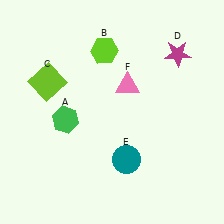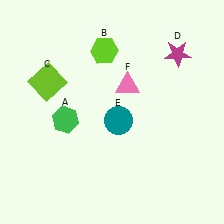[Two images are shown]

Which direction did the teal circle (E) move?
The teal circle (E) moved up.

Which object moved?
The teal circle (E) moved up.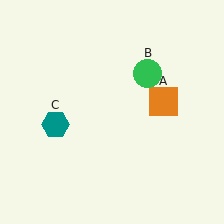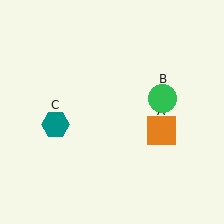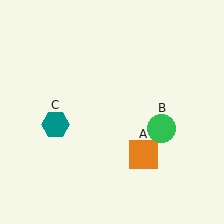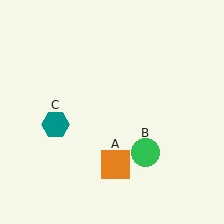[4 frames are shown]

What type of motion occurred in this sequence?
The orange square (object A), green circle (object B) rotated clockwise around the center of the scene.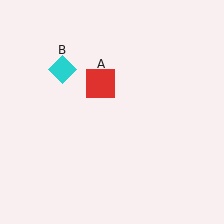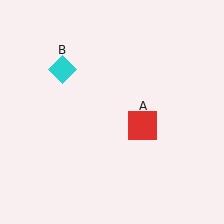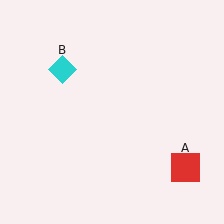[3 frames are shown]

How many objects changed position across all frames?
1 object changed position: red square (object A).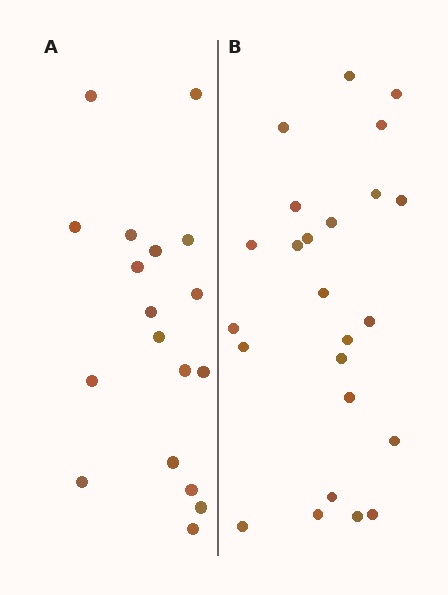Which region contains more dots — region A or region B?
Region B (the right region) has more dots.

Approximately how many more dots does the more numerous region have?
Region B has about 6 more dots than region A.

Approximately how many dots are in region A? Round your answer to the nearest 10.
About 20 dots. (The exact count is 18, which rounds to 20.)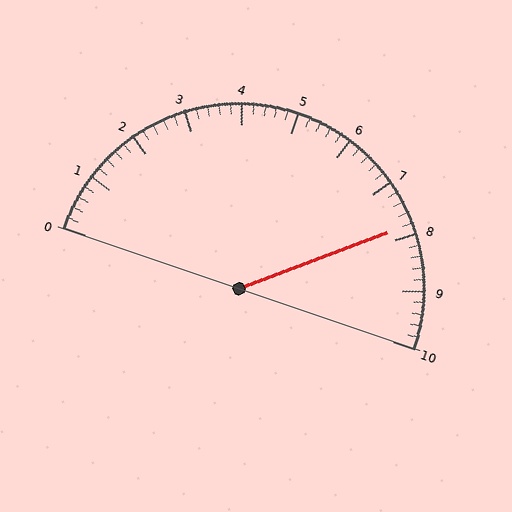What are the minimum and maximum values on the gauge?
The gauge ranges from 0 to 10.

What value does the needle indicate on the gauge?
The needle indicates approximately 7.8.